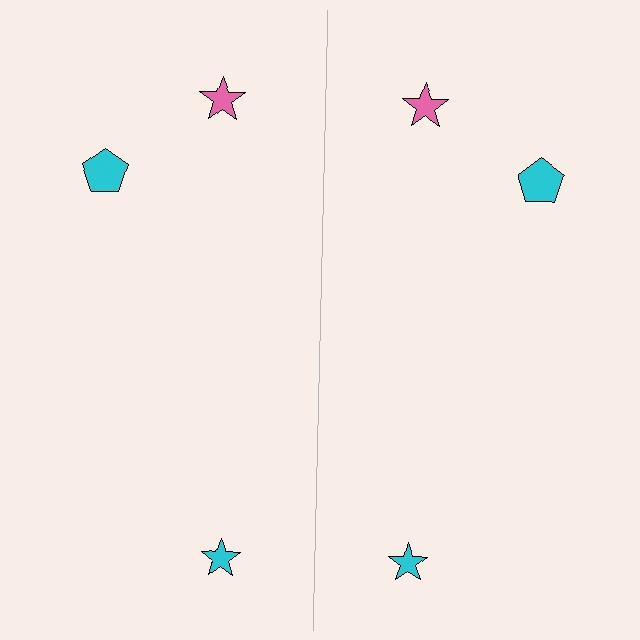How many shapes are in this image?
There are 6 shapes in this image.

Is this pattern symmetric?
Yes, this pattern has bilateral (reflection) symmetry.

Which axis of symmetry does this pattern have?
The pattern has a vertical axis of symmetry running through the center of the image.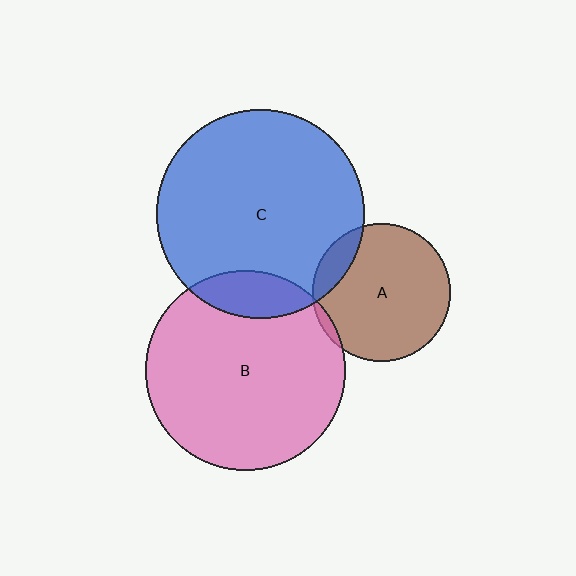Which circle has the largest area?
Circle C (blue).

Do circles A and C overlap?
Yes.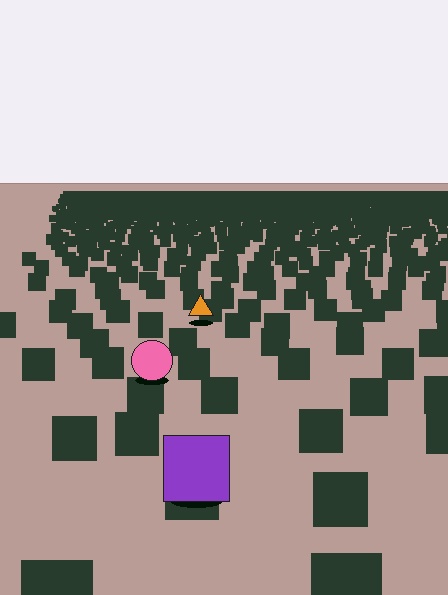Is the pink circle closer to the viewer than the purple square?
No. The purple square is closer — you can tell from the texture gradient: the ground texture is coarser near it.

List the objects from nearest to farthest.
From nearest to farthest: the purple square, the pink circle, the orange triangle.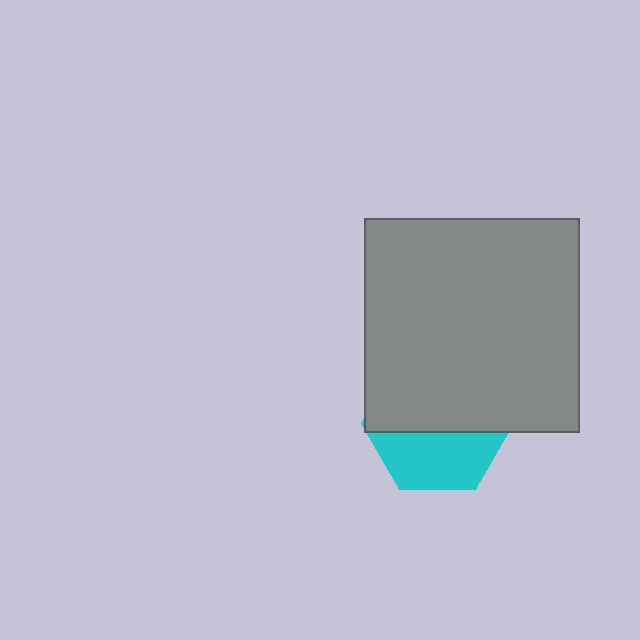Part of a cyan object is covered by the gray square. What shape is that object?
It is a hexagon.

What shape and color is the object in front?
The object in front is a gray square.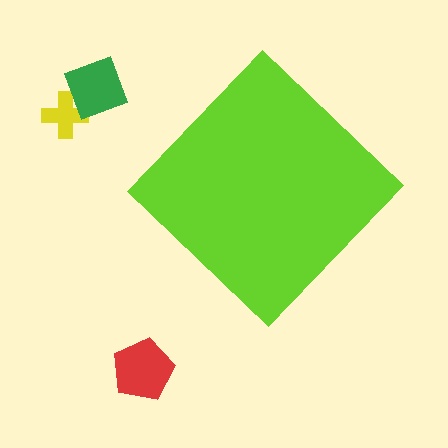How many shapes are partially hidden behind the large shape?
0 shapes are partially hidden.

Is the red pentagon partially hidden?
No, the red pentagon is fully visible.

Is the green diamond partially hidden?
No, the green diamond is fully visible.